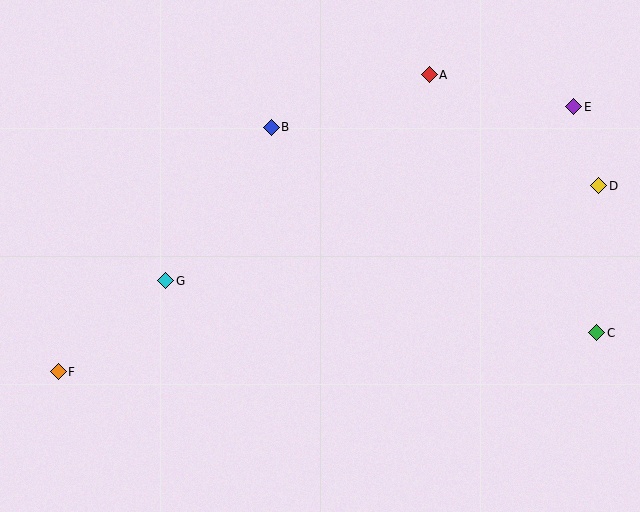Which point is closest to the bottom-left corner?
Point F is closest to the bottom-left corner.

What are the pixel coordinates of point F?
Point F is at (58, 372).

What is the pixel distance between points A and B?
The distance between A and B is 167 pixels.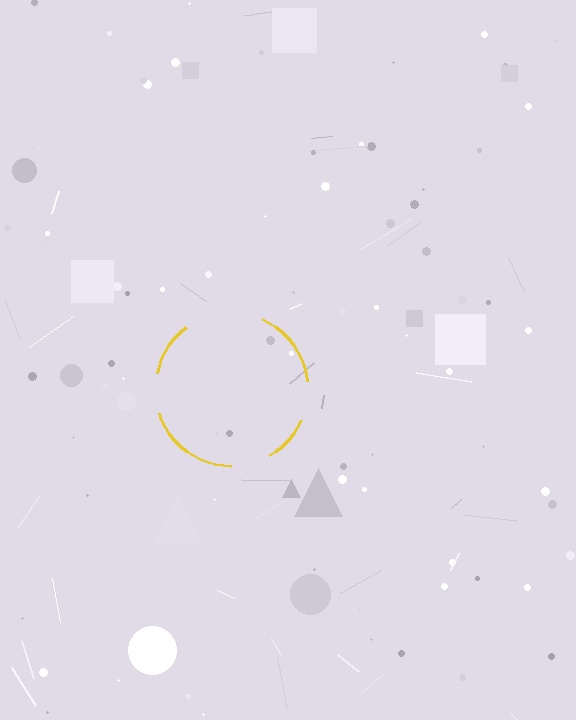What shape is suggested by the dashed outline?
The dashed outline suggests a circle.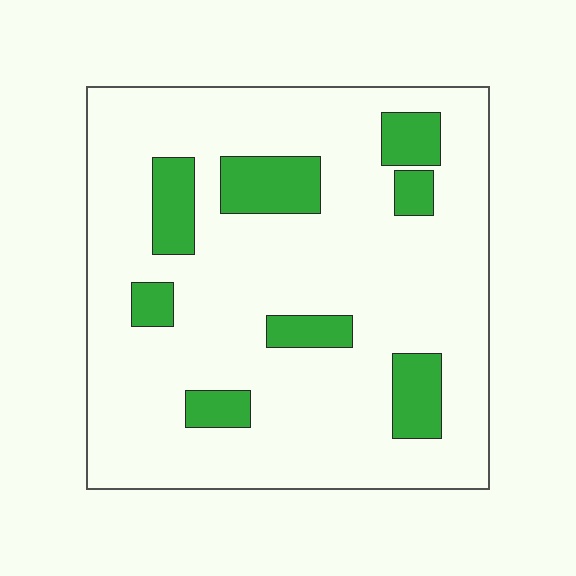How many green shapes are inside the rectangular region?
8.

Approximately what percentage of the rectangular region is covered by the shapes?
Approximately 15%.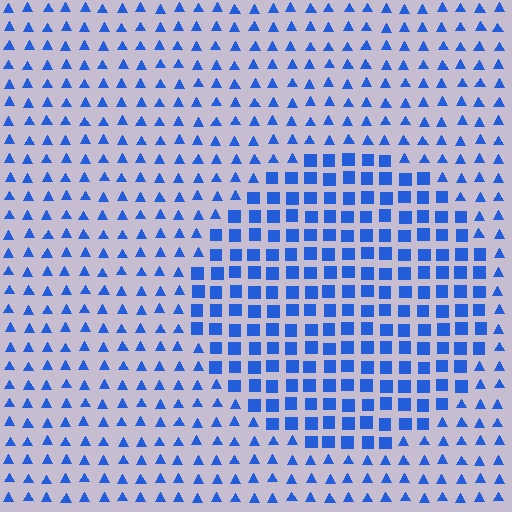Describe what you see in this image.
The image is filled with small blue elements arranged in a uniform grid. A circle-shaped region contains squares, while the surrounding area contains triangles. The boundary is defined purely by the change in element shape.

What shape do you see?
I see a circle.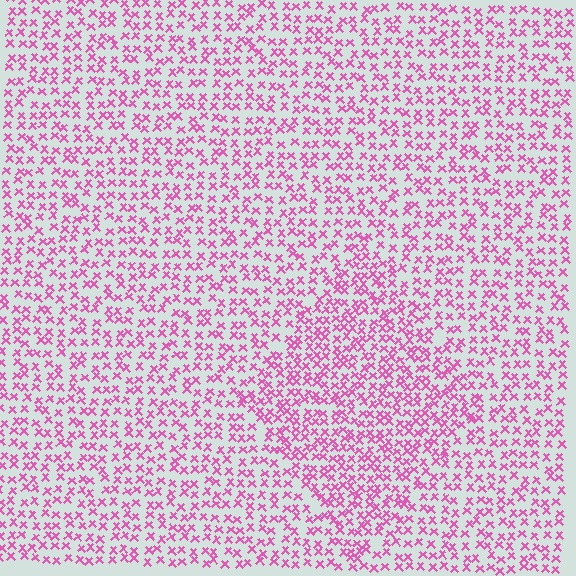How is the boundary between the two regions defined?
The boundary is defined by a change in element density (approximately 1.5x ratio). All elements are the same color, size, and shape.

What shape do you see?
I see a diamond.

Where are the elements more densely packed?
The elements are more densely packed inside the diamond boundary.